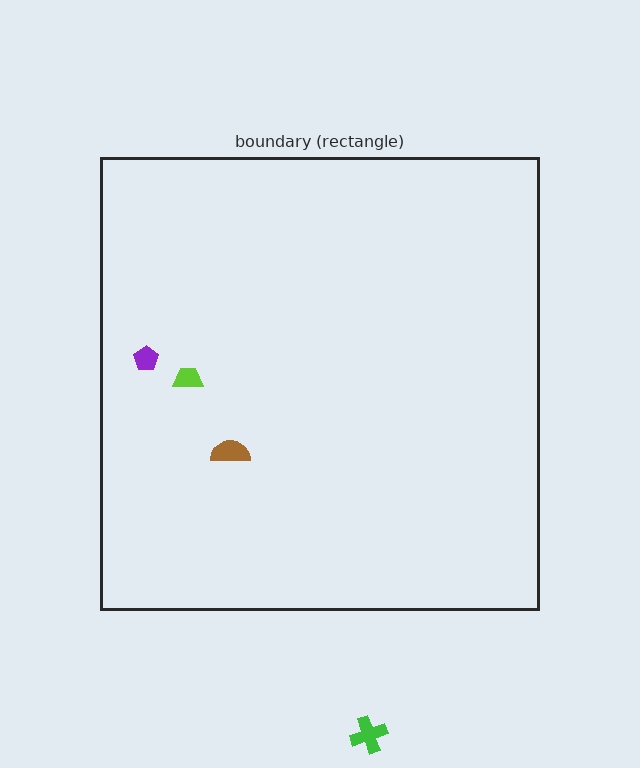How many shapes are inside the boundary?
3 inside, 1 outside.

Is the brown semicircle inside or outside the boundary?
Inside.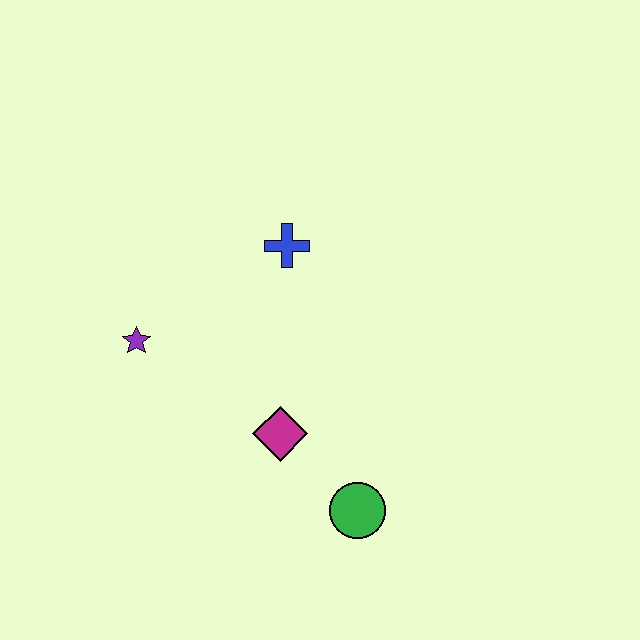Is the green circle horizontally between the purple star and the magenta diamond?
No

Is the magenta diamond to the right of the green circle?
No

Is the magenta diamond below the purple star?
Yes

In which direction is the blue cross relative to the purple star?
The blue cross is to the right of the purple star.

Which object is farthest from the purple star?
The green circle is farthest from the purple star.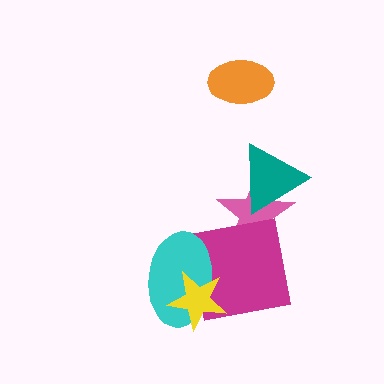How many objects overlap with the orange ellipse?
0 objects overlap with the orange ellipse.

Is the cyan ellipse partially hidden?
Yes, it is partially covered by another shape.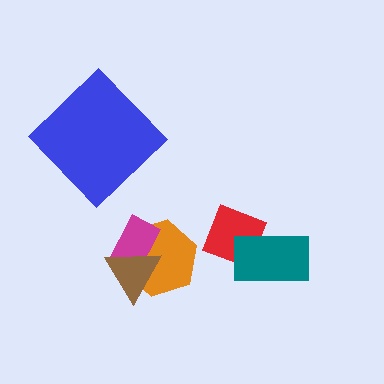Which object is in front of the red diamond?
The teal rectangle is in front of the red diamond.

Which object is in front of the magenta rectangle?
The brown triangle is in front of the magenta rectangle.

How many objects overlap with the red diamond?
1 object overlaps with the red diamond.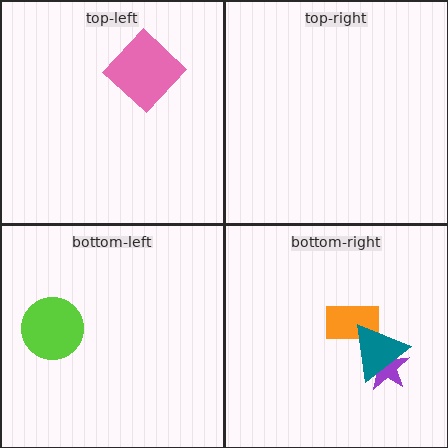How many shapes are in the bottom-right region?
3.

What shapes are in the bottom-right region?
The orange rectangle, the purple star, the teal triangle.